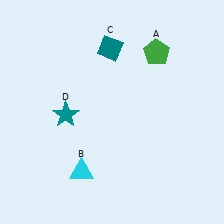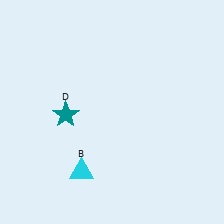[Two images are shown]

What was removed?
The teal diamond (C), the green pentagon (A) were removed in Image 2.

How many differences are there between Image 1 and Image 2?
There are 2 differences between the two images.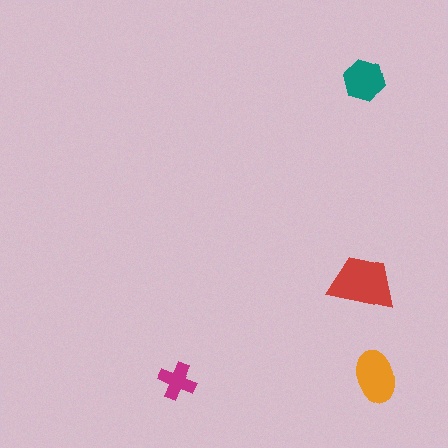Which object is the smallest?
The magenta cross.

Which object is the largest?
The red trapezoid.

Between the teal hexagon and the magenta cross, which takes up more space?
The teal hexagon.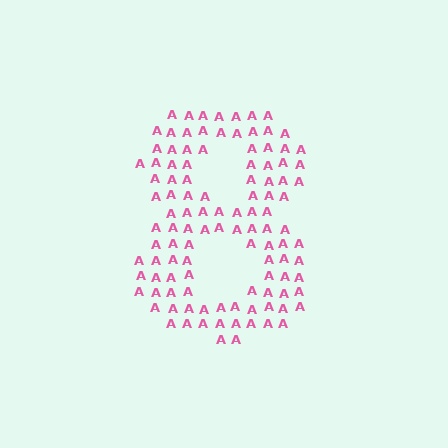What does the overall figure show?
The overall figure shows the digit 8.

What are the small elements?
The small elements are letter A's.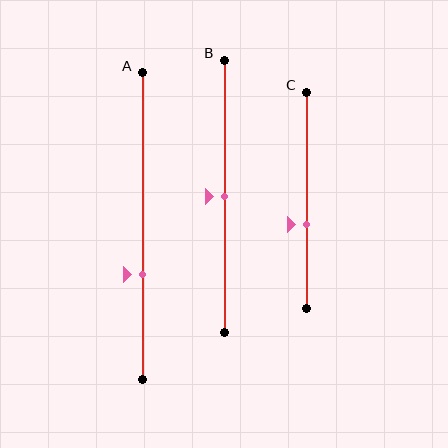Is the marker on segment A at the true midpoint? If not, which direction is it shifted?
No, the marker on segment A is shifted downward by about 16% of the segment length.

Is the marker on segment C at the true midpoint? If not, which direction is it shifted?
No, the marker on segment C is shifted downward by about 11% of the segment length.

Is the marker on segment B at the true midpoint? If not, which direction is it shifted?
Yes, the marker on segment B is at the true midpoint.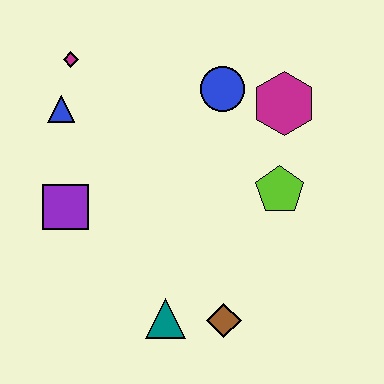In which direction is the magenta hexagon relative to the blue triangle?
The magenta hexagon is to the right of the blue triangle.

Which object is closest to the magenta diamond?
The blue triangle is closest to the magenta diamond.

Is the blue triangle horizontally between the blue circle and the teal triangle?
No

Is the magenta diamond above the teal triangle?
Yes